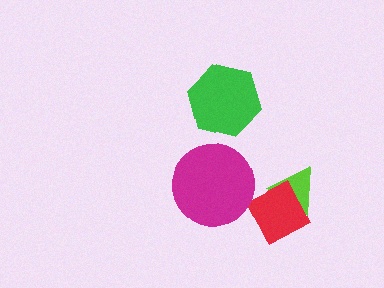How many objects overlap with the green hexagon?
0 objects overlap with the green hexagon.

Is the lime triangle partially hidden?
Yes, it is partially covered by another shape.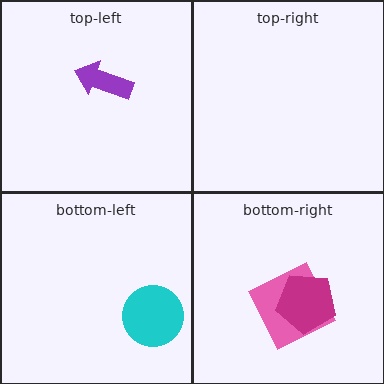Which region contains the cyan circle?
The bottom-left region.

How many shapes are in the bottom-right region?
2.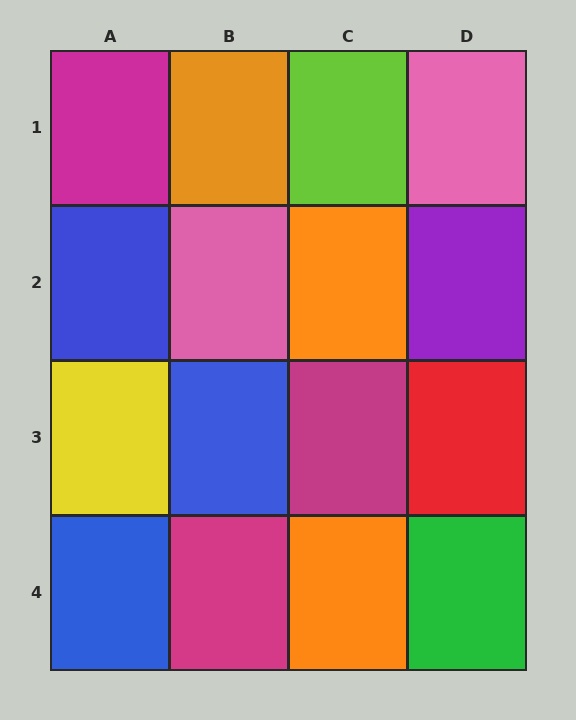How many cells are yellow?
1 cell is yellow.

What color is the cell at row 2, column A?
Blue.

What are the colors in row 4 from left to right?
Blue, magenta, orange, green.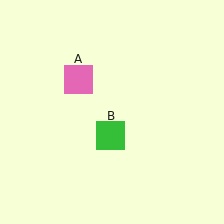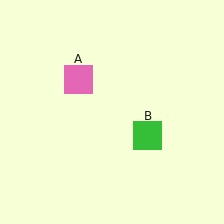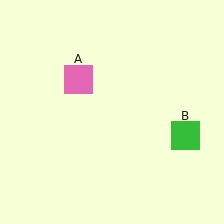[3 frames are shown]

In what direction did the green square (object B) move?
The green square (object B) moved right.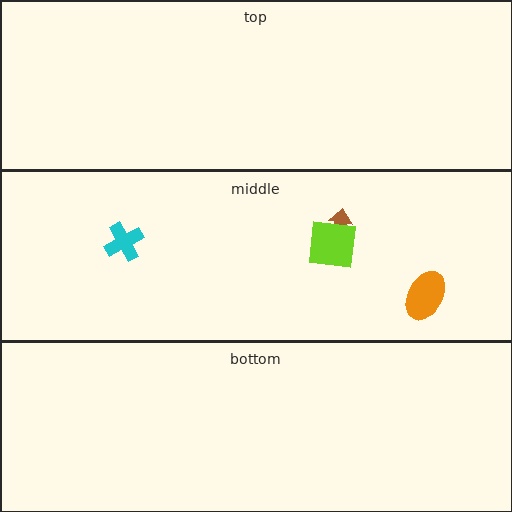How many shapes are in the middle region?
4.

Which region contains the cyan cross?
The middle region.